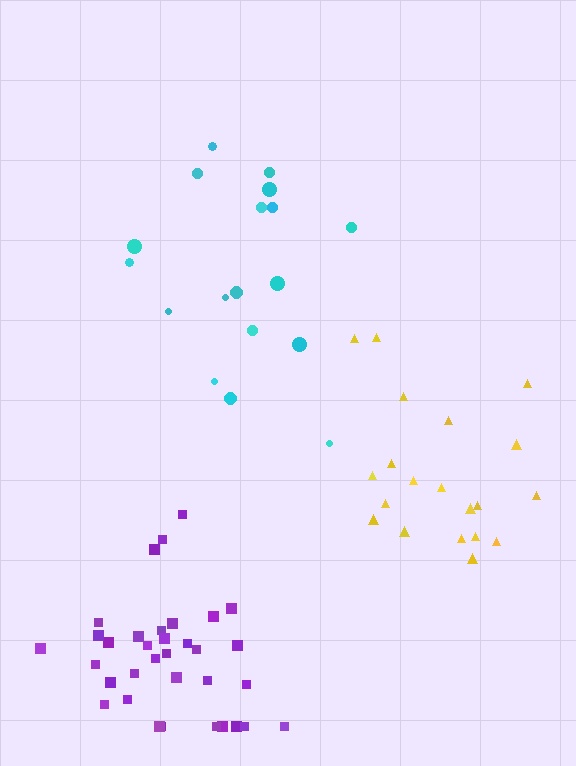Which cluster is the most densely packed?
Purple.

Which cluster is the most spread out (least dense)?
Cyan.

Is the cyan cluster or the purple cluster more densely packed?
Purple.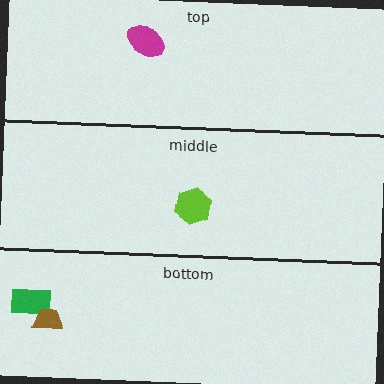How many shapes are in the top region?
1.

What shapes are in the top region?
The magenta ellipse.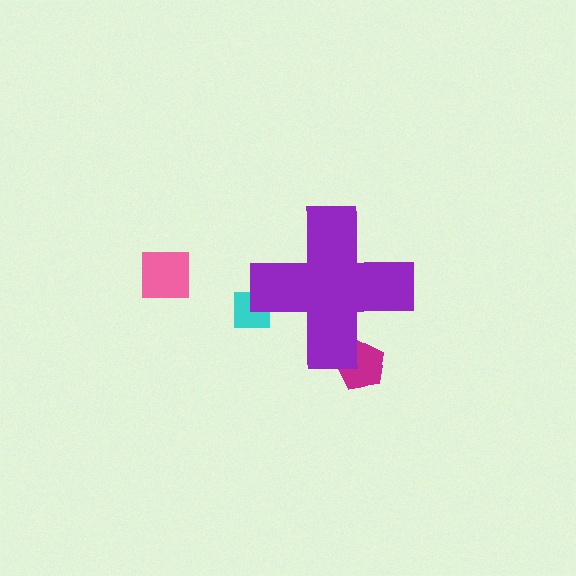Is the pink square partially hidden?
No, the pink square is fully visible.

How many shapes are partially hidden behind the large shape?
2 shapes are partially hidden.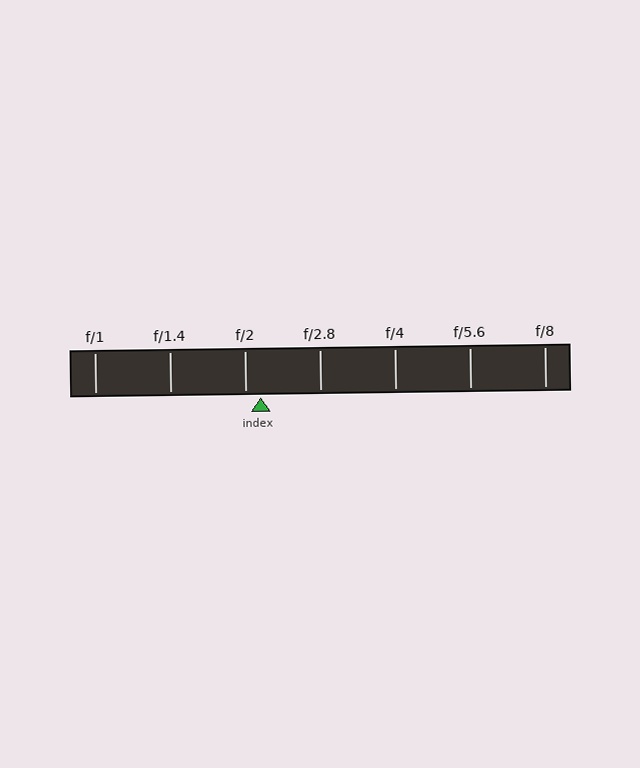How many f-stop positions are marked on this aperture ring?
There are 7 f-stop positions marked.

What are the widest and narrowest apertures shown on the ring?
The widest aperture shown is f/1 and the narrowest is f/8.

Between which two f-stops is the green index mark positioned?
The index mark is between f/2 and f/2.8.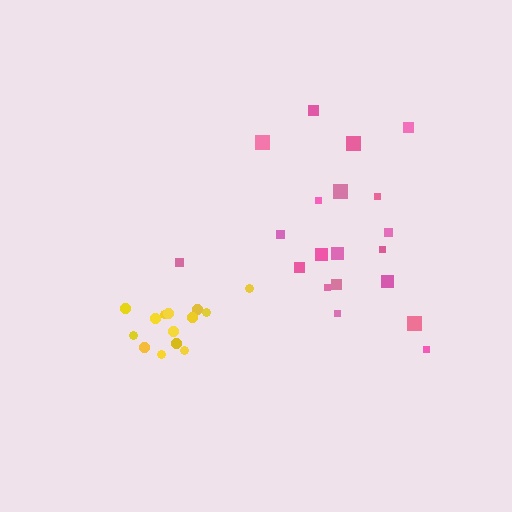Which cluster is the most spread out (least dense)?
Pink.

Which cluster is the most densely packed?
Yellow.